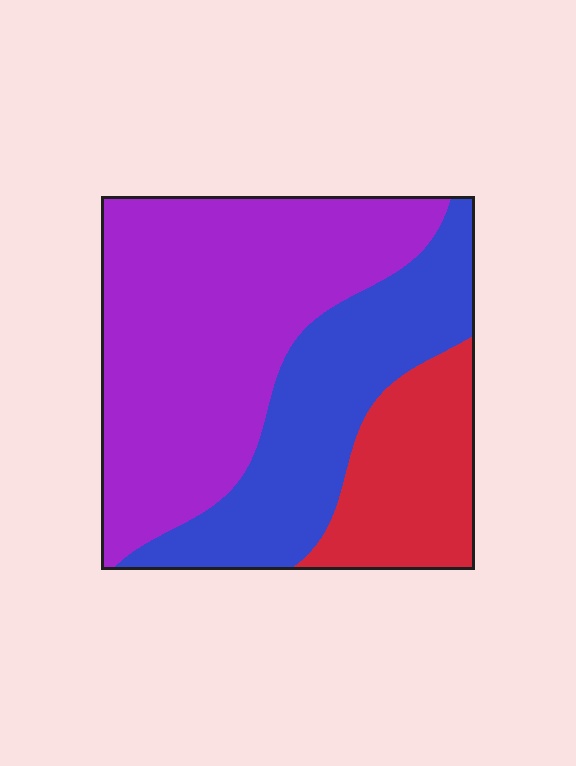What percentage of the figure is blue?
Blue covers roughly 30% of the figure.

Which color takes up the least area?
Red, at roughly 20%.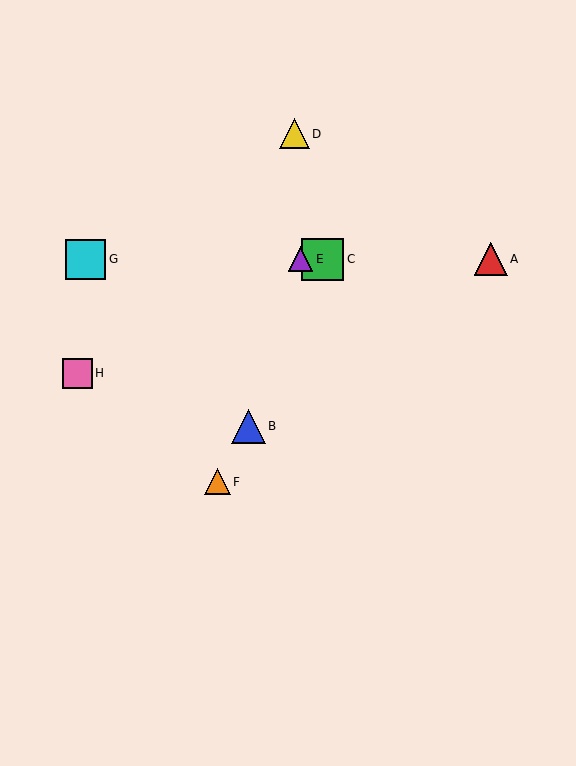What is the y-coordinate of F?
Object F is at y≈482.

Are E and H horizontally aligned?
No, E is at y≈259 and H is at y≈373.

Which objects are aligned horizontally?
Objects A, C, E, G are aligned horizontally.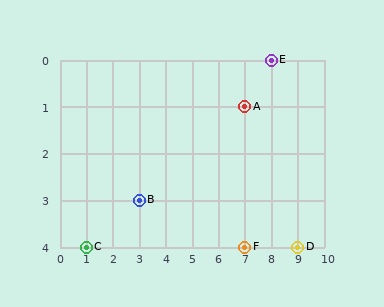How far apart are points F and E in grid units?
Points F and E are 1 column and 4 rows apart (about 4.1 grid units diagonally).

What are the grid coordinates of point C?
Point C is at grid coordinates (1, 4).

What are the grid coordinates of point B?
Point B is at grid coordinates (3, 3).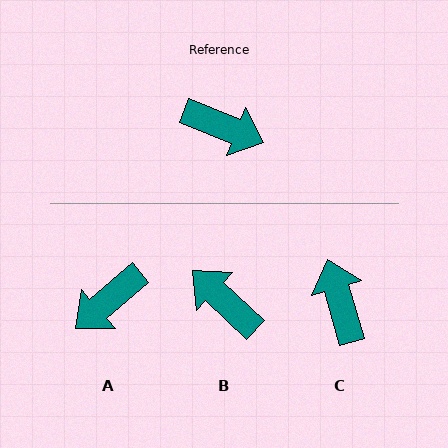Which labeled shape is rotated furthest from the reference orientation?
B, about 158 degrees away.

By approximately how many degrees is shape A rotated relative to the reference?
Approximately 117 degrees clockwise.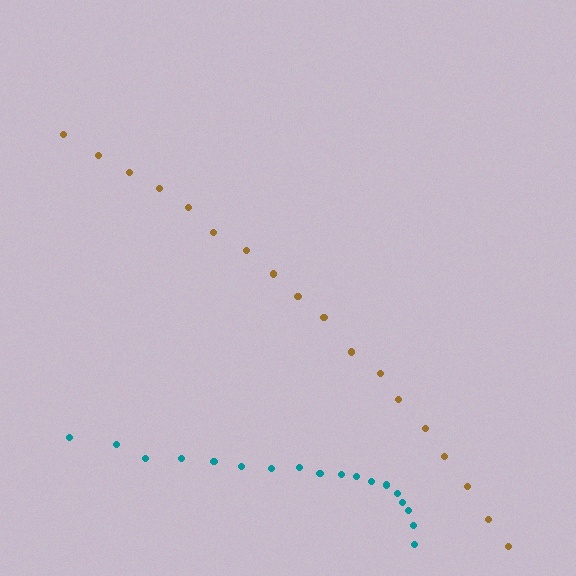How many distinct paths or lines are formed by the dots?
There are 2 distinct paths.